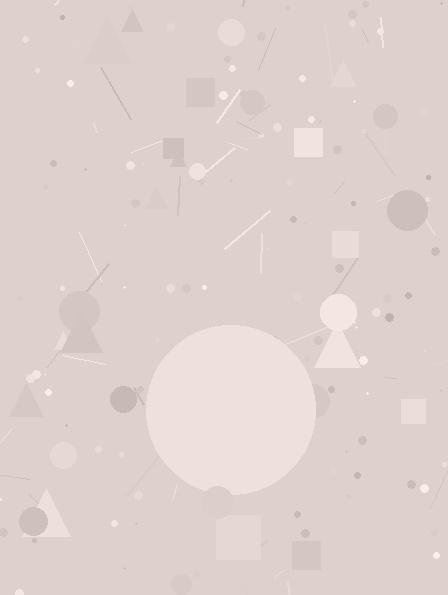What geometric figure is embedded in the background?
A circle is embedded in the background.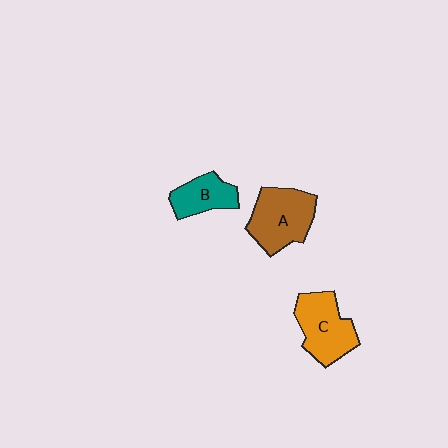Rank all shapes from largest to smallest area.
From largest to smallest: A (brown), C (orange), B (teal).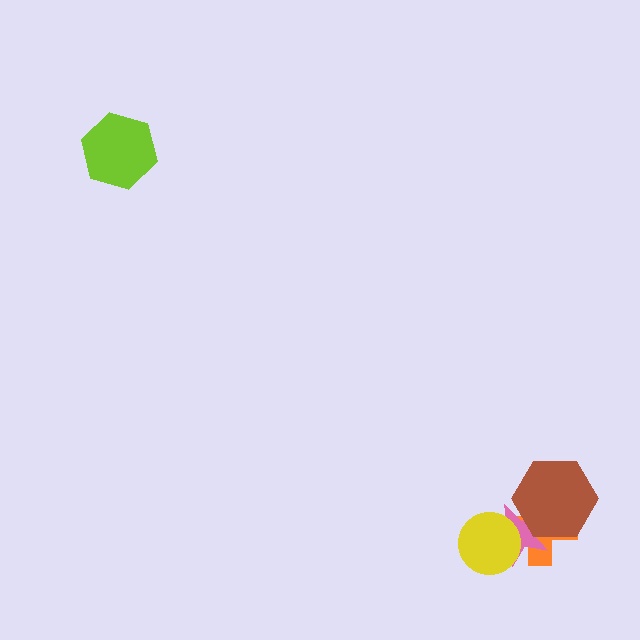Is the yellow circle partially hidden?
No, no other shape covers it.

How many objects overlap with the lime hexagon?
0 objects overlap with the lime hexagon.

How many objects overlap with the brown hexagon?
2 objects overlap with the brown hexagon.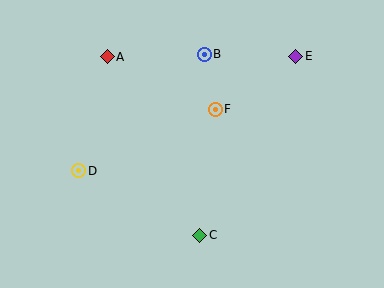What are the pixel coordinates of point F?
Point F is at (216, 110).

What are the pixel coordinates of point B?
Point B is at (204, 54).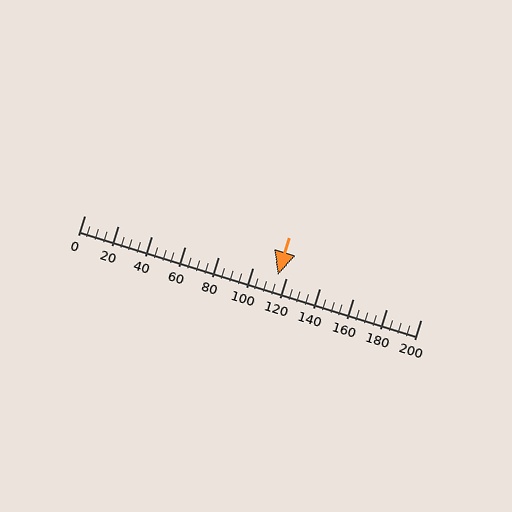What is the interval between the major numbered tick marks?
The major tick marks are spaced 20 units apart.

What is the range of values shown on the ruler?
The ruler shows values from 0 to 200.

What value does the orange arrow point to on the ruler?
The orange arrow points to approximately 115.